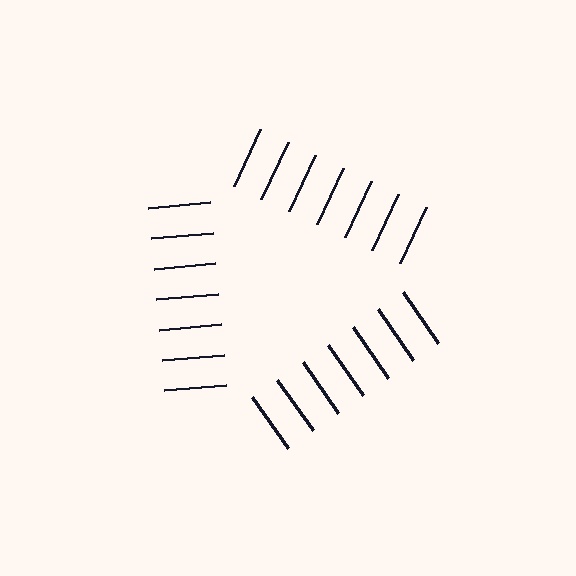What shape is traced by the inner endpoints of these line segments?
An illusory triangle — the line segments terminate on its edges but no continuous stroke is drawn.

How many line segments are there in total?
21 — 7 along each of the 3 edges.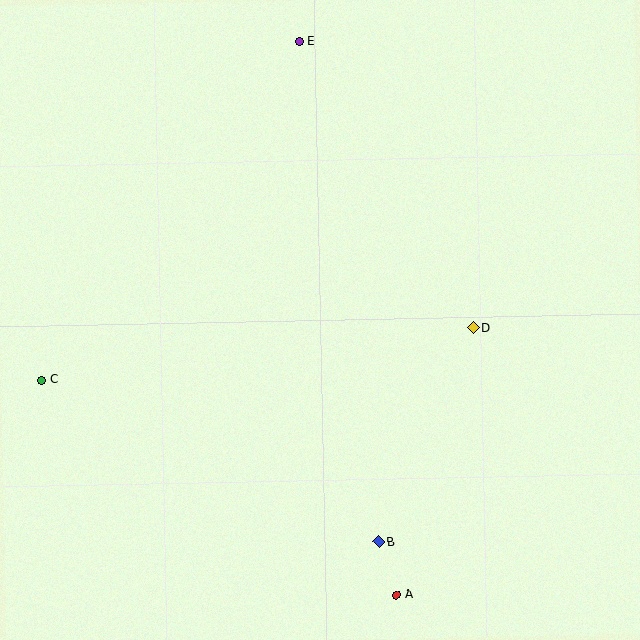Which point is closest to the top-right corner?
Point E is closest to the top-right corner.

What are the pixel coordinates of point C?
Point C is at (42, 380).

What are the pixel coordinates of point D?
Point D is at (474, 328).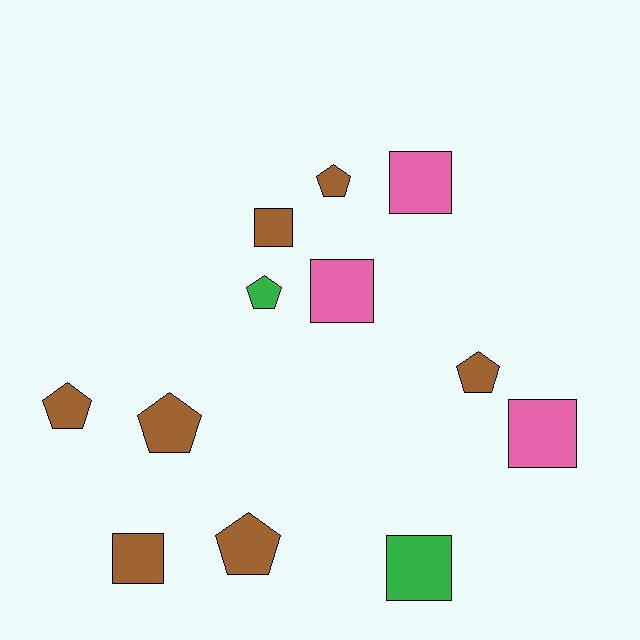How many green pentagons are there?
There is 1 green pentagon.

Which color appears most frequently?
Brown, with 7 objects.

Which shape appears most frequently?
Square, with 6 objects.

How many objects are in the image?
There are 12 objects.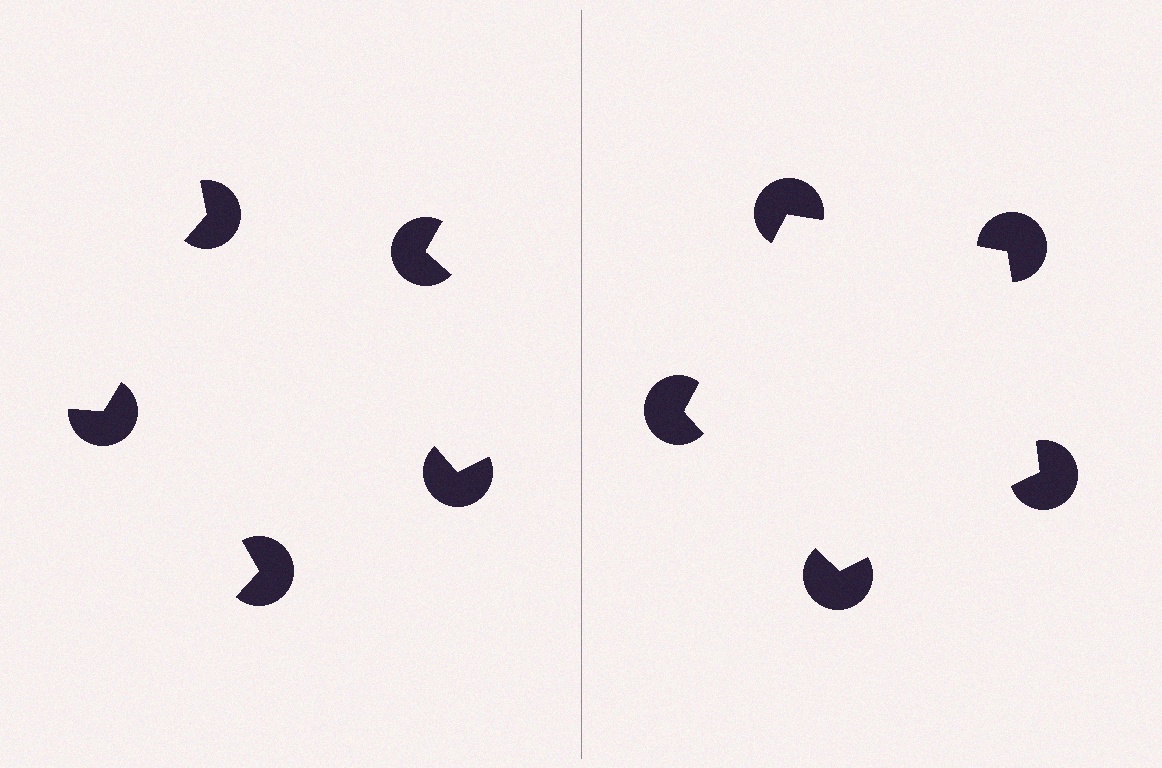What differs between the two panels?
The pac-man discs are positioned identically on both sides; only the wedge orientations differ. On the right they align to a pentagon; on the left they are misaligned.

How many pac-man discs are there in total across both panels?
10 — 5 on each side.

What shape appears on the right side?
An illusory pentagon.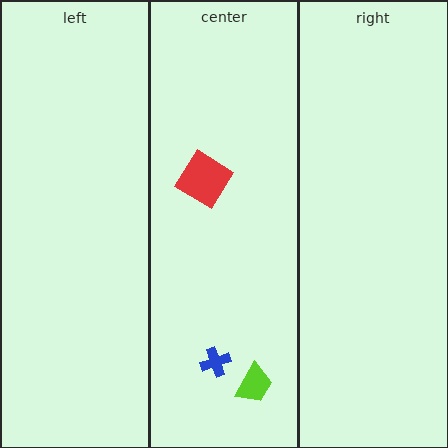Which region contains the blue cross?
The center region.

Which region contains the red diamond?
The center region.